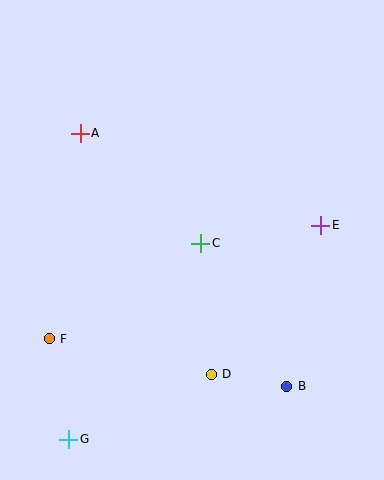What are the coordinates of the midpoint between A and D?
The midpoint between A and D is at (146, 254).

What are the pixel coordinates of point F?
Point F is at (49, 339).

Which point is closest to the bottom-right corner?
Point B is closest to the bottom-right corner.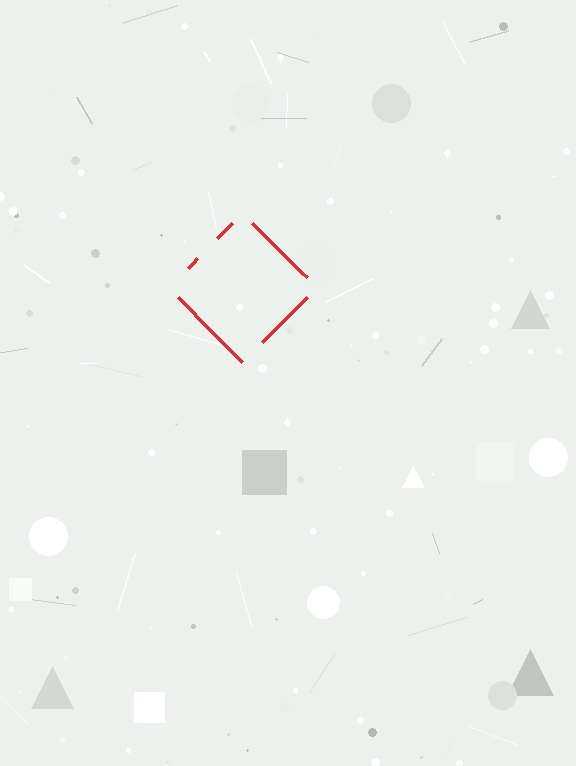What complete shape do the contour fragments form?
The contour fragments form a diamond.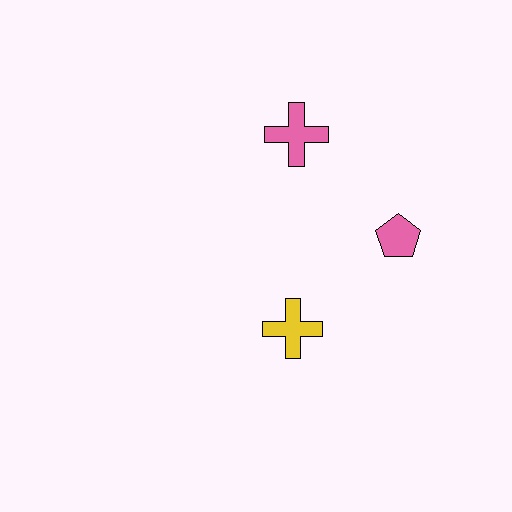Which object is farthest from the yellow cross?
The pink cross is farthest from the yellow cross.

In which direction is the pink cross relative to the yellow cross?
The pink cross is above the yellow cross.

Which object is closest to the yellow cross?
The pink pentagon is closest to the yellow cross.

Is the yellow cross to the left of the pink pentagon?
Yes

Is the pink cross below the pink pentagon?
No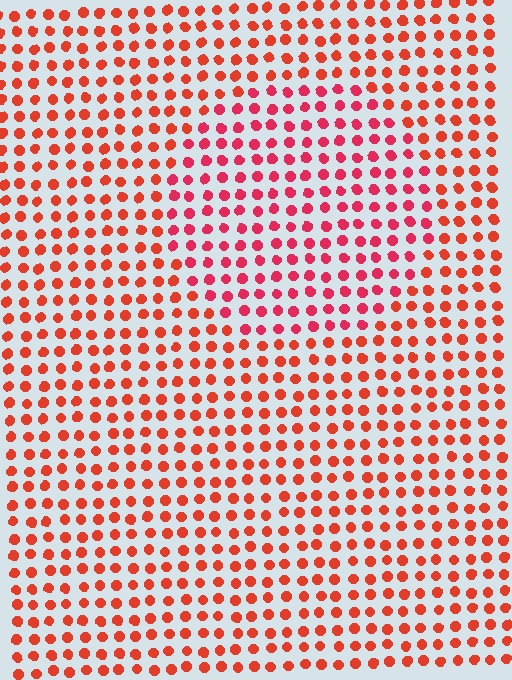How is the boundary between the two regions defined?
The boundary is defined purely by a slight shift in hue (about 23 degrees). Spacing, size, and orientation are identical on both sides.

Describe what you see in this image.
The image is filled with small red elements in a uniform arrangement. A circle-shaped region is visible where the elements are tinted to a slightly different hue, forming a subtle color boundary.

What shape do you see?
I see a circle.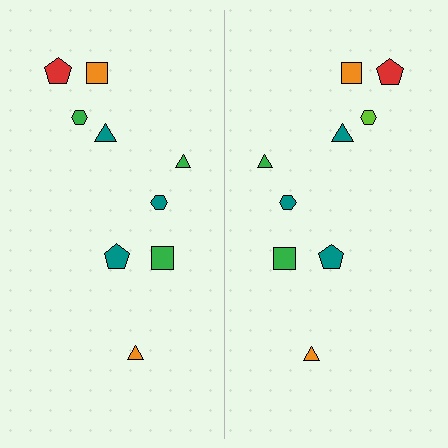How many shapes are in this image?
There are 18 shapes in this image.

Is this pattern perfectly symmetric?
No, the pattern is not perfectly symmetric. The lime hexagon on the right side breaks the symmetry — its mirror counterpart is green.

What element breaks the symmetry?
The lime hexagon on the right side breaks the symmetry — its mirror counterpart is green.